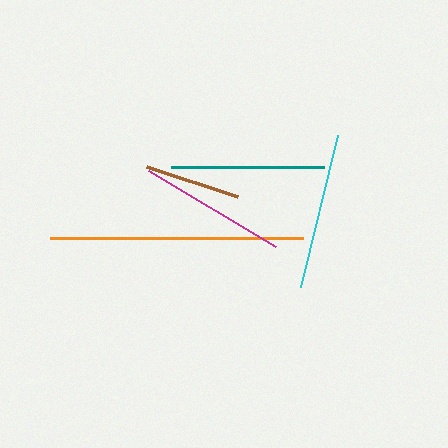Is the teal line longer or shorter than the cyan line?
The cyan line is longer than the teal line.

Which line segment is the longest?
The orange line is the longest at approximately 254 pixels.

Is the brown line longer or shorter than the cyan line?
The cyan line is longer than the brown line.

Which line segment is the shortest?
The brown line is the shortest at approximately 95 pixels.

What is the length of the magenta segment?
The magenta segment is approximately 148 pixels long.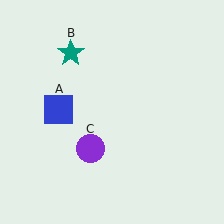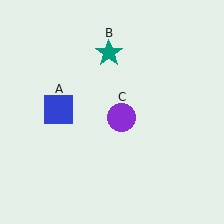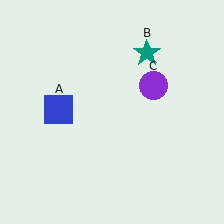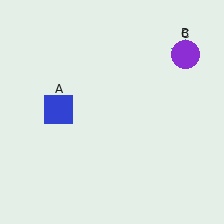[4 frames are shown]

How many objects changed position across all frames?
2 objects changed position: teal star (object B), purple circle (object C).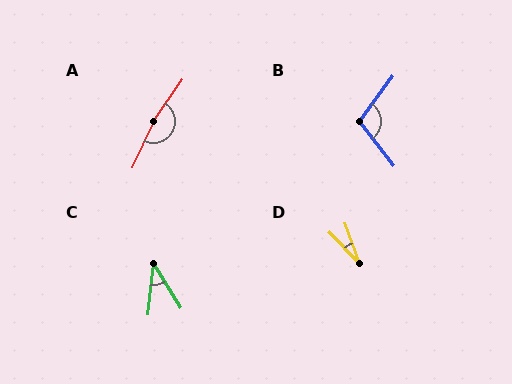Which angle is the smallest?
D, at approximately 24 degrees.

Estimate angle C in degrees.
Approximately 38 degrees.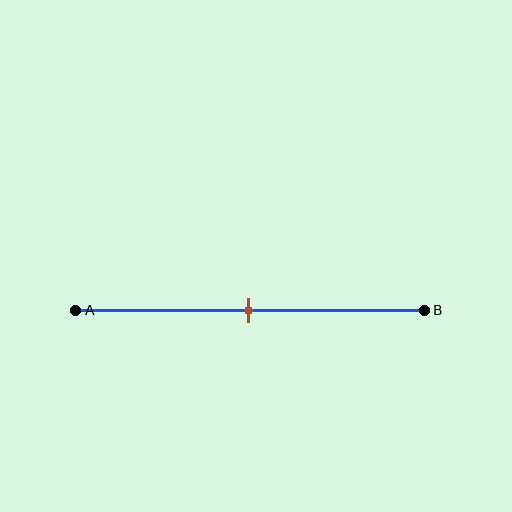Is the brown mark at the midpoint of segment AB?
Yes, the mark is approximately at the midpoint.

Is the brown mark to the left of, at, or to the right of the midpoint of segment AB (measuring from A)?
The brown mark is approximately at the midpoint of segment AB.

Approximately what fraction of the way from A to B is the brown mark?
The brown mark is approximately 50% of the way from A to B.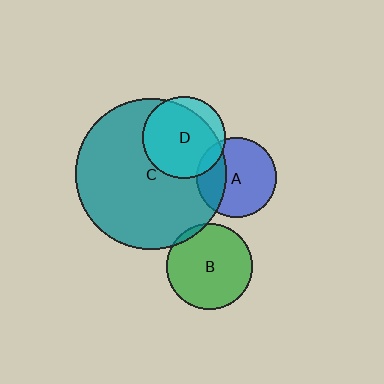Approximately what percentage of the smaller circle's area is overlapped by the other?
Approximately 30%.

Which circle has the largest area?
Circle C (teal).